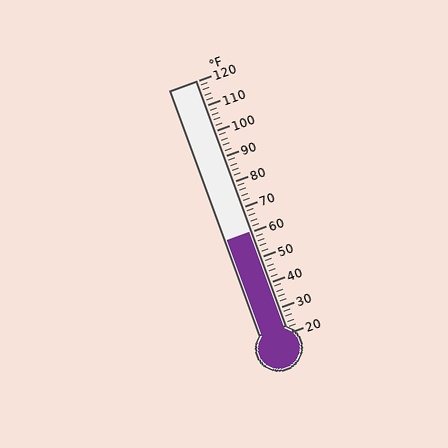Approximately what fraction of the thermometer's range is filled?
The thermometer is filled to approximately 40% of its range.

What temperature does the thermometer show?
The thermometer shows approximately 60°F.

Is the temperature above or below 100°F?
The temperature is below 100°F.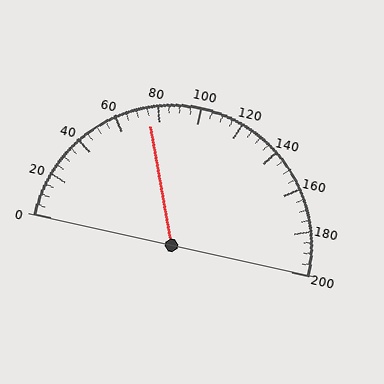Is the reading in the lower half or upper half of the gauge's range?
The reading is in the lower half of the range (0 to 200).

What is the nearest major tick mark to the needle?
The nearest major tick mark is 80.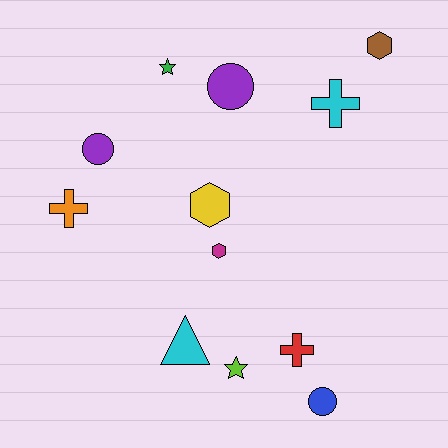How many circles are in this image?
There are 3 circles.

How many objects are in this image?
There are 12 objects.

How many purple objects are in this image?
There are 2 purple objects.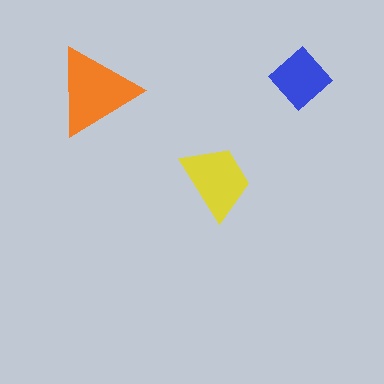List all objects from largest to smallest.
The orange triangle, the yellow trapezoid, the blue diamond.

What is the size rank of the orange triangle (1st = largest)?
1st.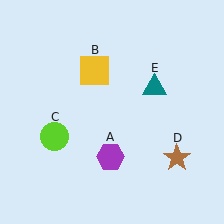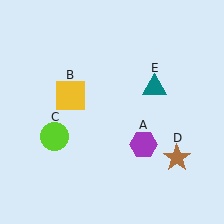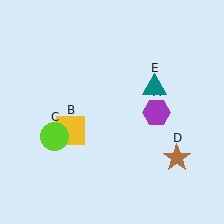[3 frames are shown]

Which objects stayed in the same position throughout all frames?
Lime circle (object C) and brown star (object D) and teal triangle (object E) remained stationary.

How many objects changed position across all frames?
2 objects changed position: purple hexagon (object A), yellow square (object B).